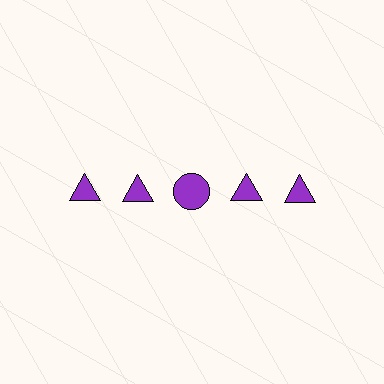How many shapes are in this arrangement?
There are 5 shapes arranged in a grid pattern.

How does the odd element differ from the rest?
It has a different shape: circle instead of triangle.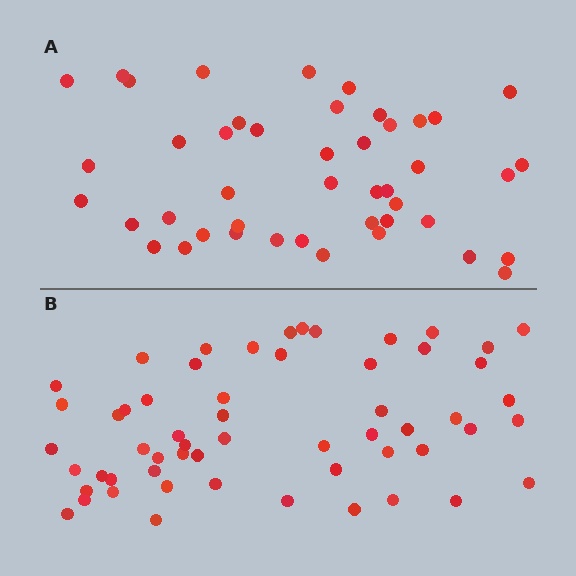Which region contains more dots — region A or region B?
Region B (the bottom region) has more dots.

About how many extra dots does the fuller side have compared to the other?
Region B has roughly 12 or so more dots than region A.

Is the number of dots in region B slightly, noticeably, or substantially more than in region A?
Region B has noticeably more, but not dramatically so. The ratio is roughly 1.3 to 1.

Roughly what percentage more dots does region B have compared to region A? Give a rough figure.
About 25% more.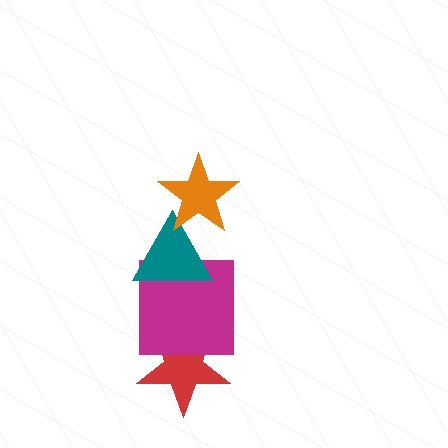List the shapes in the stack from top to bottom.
From top to bottom: the orange star, the teal triangle, the magenta square, the red star.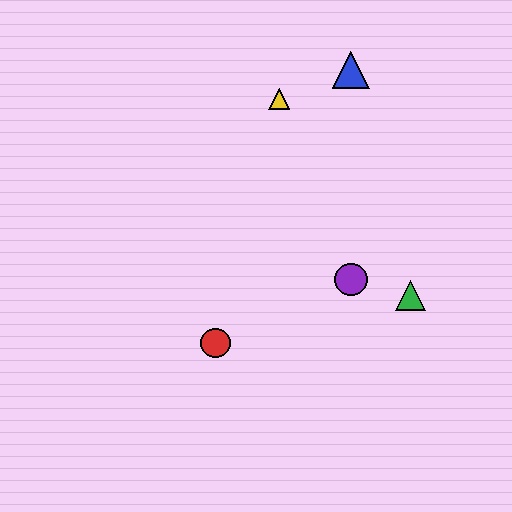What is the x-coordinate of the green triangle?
The green triangle is at x≈410.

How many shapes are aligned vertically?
2 shapes (the blue triangle, the purple circle) are aligned vertically.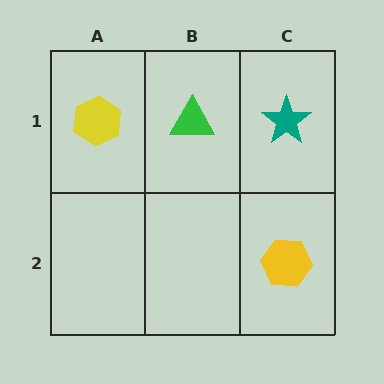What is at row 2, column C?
A yellow hexagon.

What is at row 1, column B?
A green triangle.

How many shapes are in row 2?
1 shape.